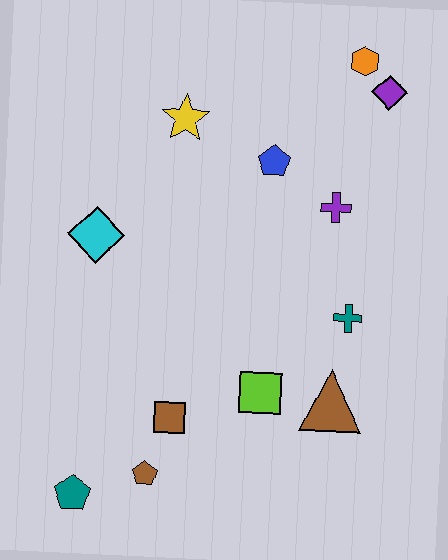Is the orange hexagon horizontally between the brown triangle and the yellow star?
No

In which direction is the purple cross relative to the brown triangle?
The purple cross is above the brown triangle.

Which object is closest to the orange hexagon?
The purple diamond is closest to the orange hexagon.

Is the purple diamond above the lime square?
Yes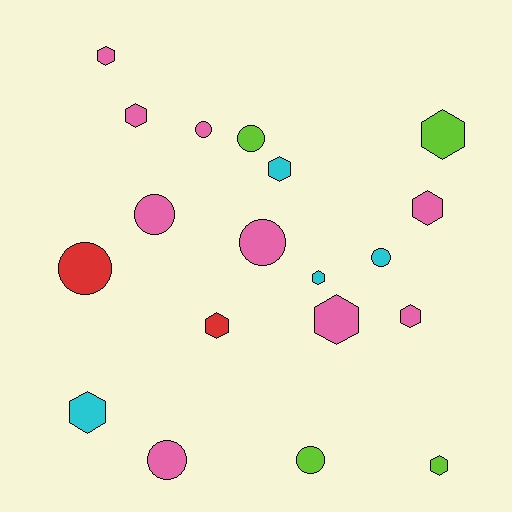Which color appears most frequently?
Pink, with 9 objects.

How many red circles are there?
There is 1 red circle.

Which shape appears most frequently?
Hexagon, with 11 objects.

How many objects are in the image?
There are 19 objects.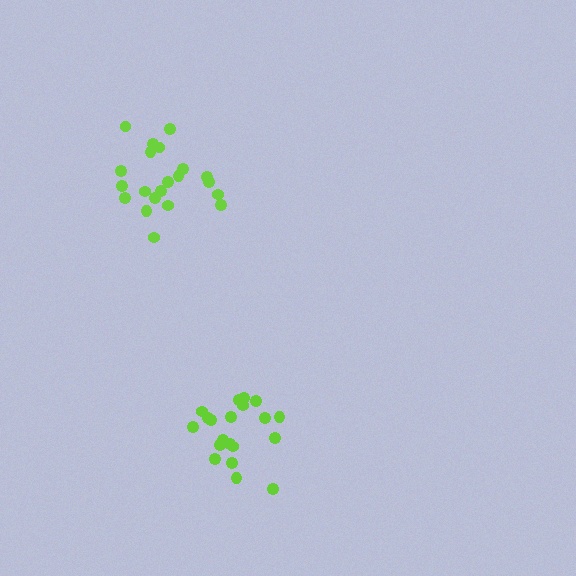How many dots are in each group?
Group 1: 21 dots, Group 2: 20 dots (41 total).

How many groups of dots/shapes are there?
There are 2 groups.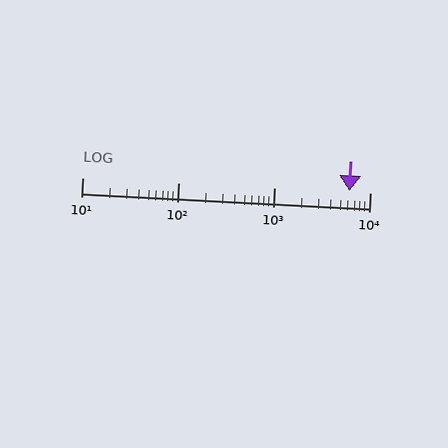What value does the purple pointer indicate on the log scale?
The pointer indicates approximately 6100.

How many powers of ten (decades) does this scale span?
The scale spans 3 decades, from 10 to 10000.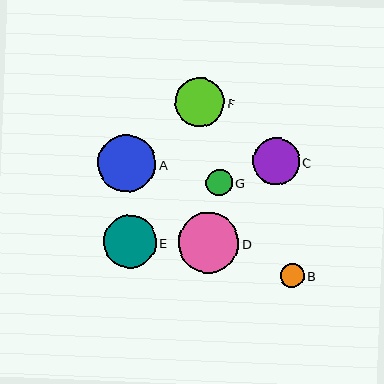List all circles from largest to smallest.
From largest to smallest: D, A, E, F, C, G, B.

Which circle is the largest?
Circle D is the largest with a size of approximately 60 pixels.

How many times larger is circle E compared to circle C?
Circle E is approximately 1.1 times the size of circle C.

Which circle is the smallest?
Circle B is the smallest with a size of approximately 24 pixels.